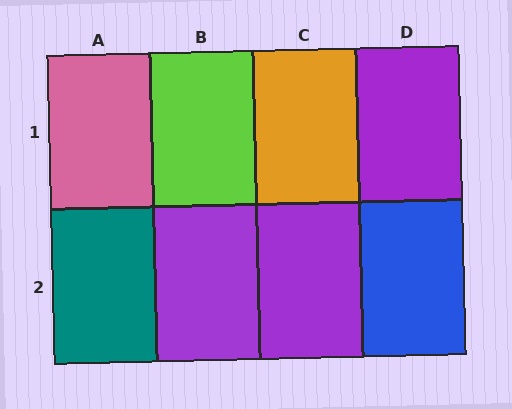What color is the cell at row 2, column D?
Blue.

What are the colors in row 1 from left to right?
Pink, lime, orange, purple.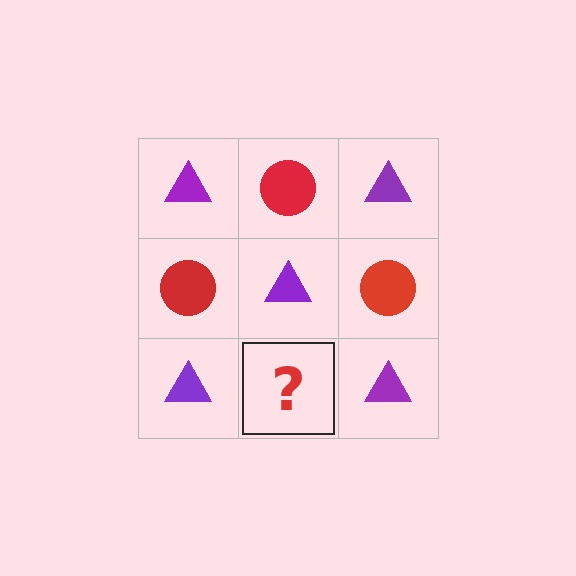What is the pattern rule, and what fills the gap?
The rule is that it alternates purple triangle and red circle in a checkerboard pattern. The gap should be filled with a red circle.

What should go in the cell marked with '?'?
The missing cell should contain a red circle.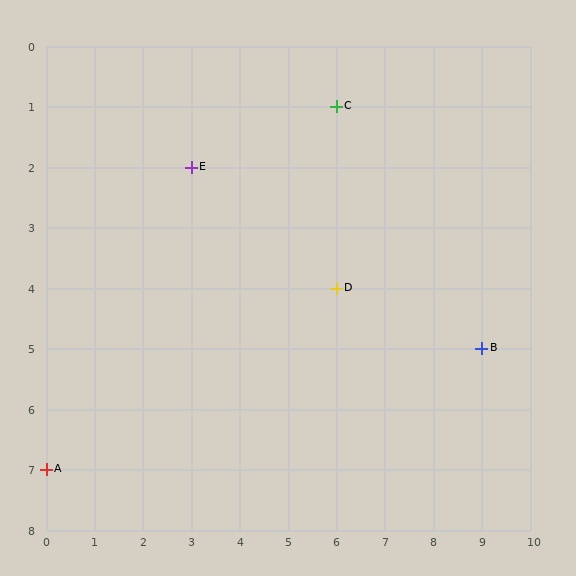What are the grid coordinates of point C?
Point C is at grid coordinates (6, 1).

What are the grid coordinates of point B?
Point B is at grid coordinates (9, 5).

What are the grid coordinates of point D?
Point D is at grid coordinates (6, 4).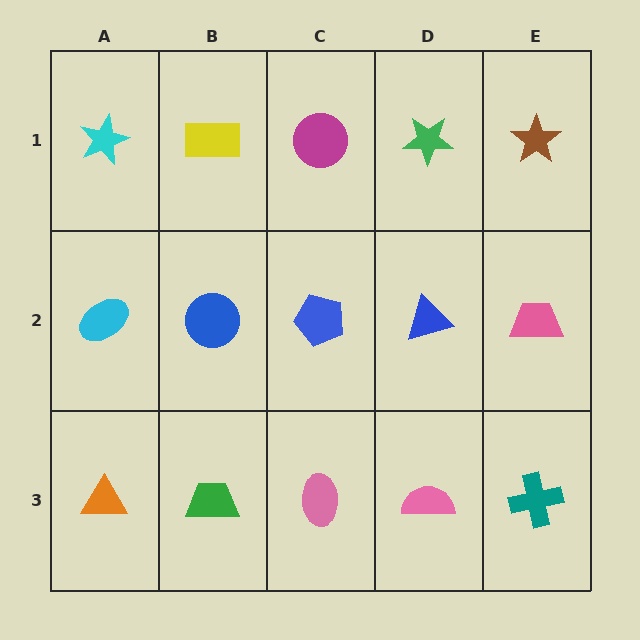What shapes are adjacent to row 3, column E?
A pink trapezoid (row 2, column E), a pink semicircle (row 3, column D).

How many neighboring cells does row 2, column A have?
3.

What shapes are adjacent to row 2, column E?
A brown star (row 1, column E), a teal cross (row 3, column E), a blue triangle (row 2, column D).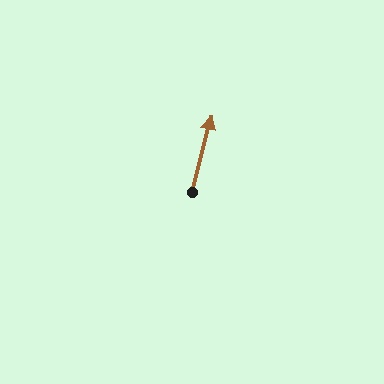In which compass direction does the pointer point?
North.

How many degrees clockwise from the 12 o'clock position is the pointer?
Approximately 14 degrees.